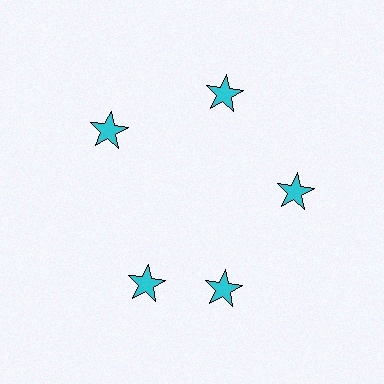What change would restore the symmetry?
The symmetry would be restored by rotating it back into even spacing with its neighbors so that all 5 stars sit at equal angles and equal distance from the center.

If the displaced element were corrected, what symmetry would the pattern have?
It would have 5-fold rotational symmetry — the pattern would map onto itself every 72 degrees.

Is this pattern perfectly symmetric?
No. The 5 cyan stars are arranged in a ring, but one element near the 8 o'clock position is rotated out of alignment along the ring, breaking the 5-fold rotational symmetry.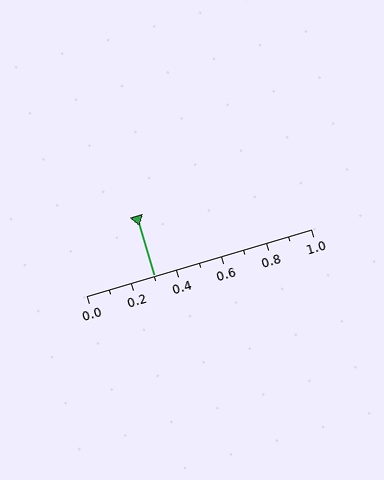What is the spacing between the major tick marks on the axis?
The major ticks are spaced 0.2 apart.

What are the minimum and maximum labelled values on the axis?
The axis runs from 0.0 to 1.0.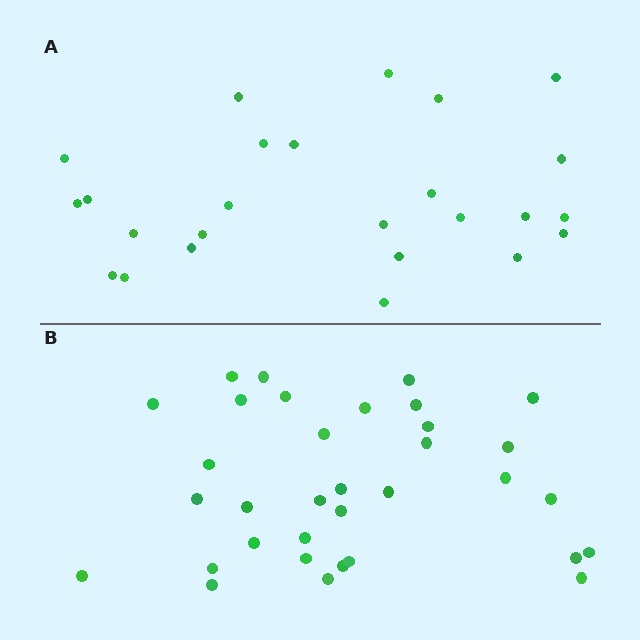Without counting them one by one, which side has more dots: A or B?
Region B (the bottom region) has more dots.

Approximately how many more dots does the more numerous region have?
Region B has roughly 8 or so more dots than region A.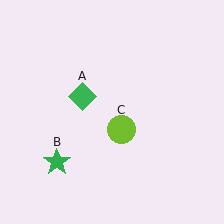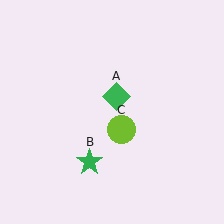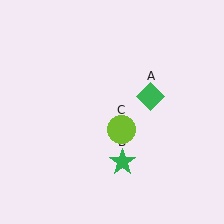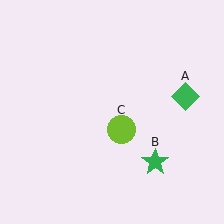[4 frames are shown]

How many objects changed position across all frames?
2 objects changed position: green diamond (object A), green star (object B).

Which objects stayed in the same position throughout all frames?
Lime circle (object C) remained stationary.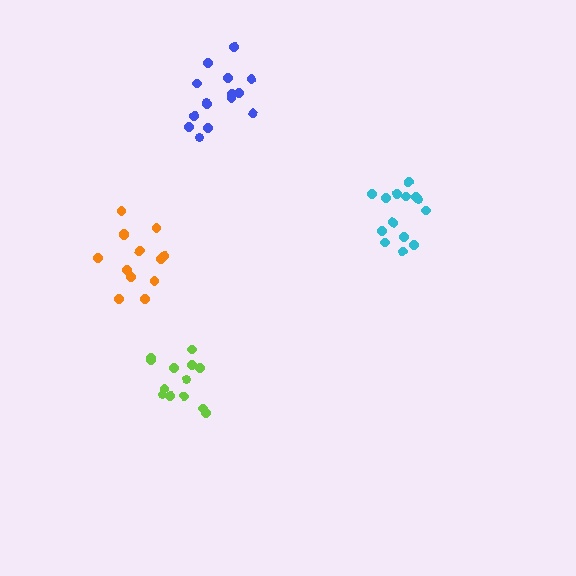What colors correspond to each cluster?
The clusters are colored: cyan, orange, blue, lime.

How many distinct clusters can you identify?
There are 4 distinct clusters.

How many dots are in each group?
Group 1: 14 dots, Group 2: 13 dots, Group 3: 15 dots, Group 4: 13 dots (55 total).